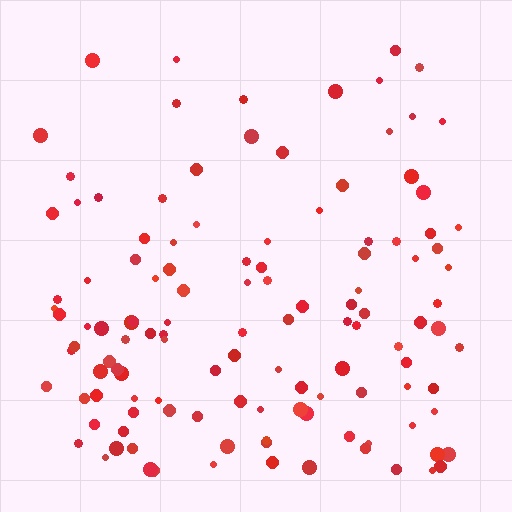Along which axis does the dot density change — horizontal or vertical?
Vertical.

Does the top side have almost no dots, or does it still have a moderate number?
Still a moderate number, just noticeably fewer than the bottom.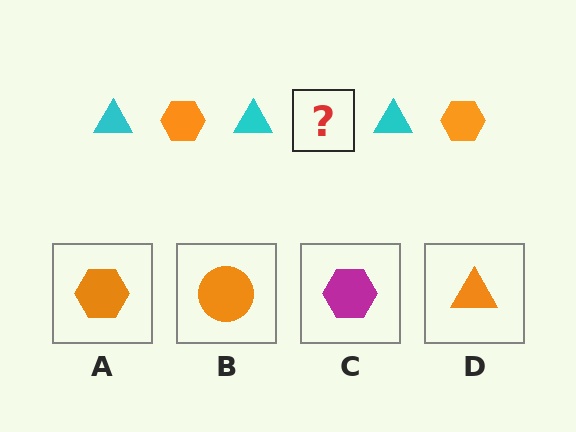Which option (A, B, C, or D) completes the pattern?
A.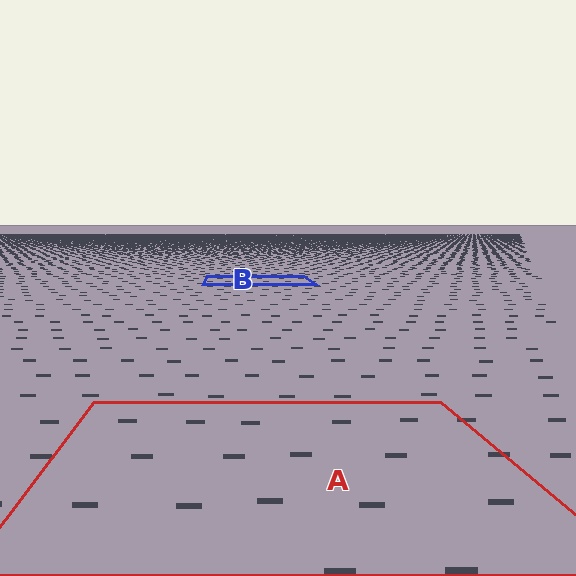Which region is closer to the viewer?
Region A is closer. The texture elements there are larger and more spread out.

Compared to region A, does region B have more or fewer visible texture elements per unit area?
Region B has more texture elements per unit area — they are packed more densely because it is farther away.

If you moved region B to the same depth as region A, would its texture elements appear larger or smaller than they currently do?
They would appear larger. At a closer depth, the same texture elements are projected at a bigger on-screen size.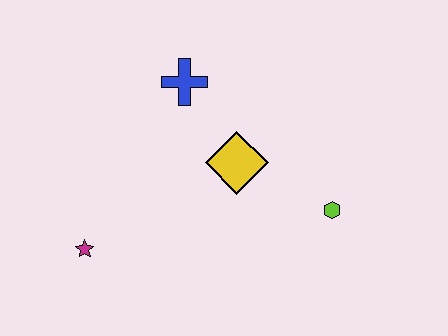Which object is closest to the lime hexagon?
The yellow diamond is closest to the lime hexagon.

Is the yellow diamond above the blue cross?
No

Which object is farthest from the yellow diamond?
The magenta star is farthest from the yellow diamond.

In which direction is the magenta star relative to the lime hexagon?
The magenta star is to the left of the lime hexagon.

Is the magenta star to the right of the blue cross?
No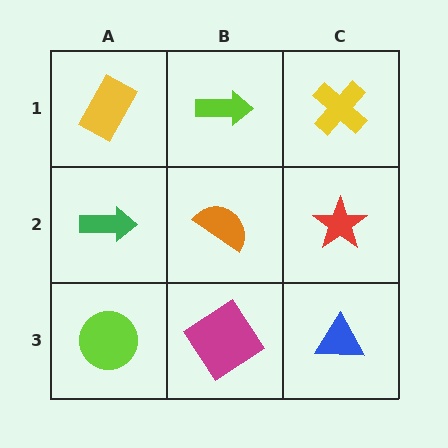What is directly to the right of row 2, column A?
An orange semicircle.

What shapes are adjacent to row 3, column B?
An orange semicircle (row 2, column B), a lime circle (row 3, column A), a blue triangle (row 3, column C).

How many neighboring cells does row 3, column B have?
3.